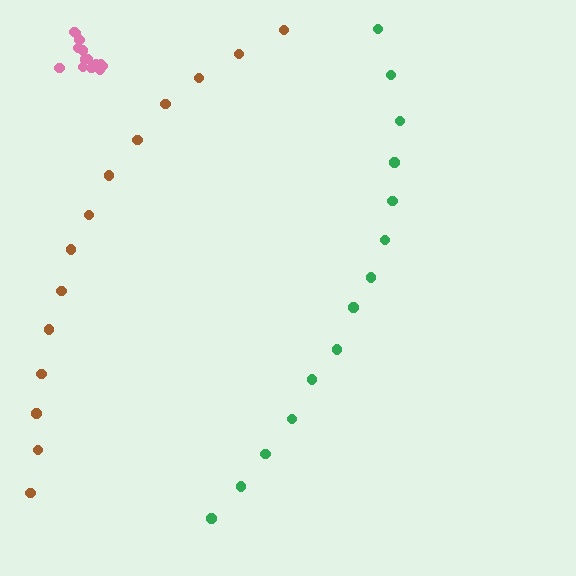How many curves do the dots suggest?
There are 3 distinct paths.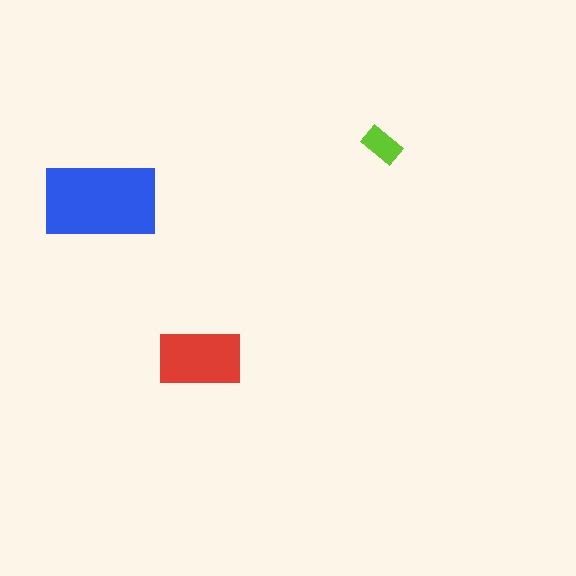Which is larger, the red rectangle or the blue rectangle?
The blue one.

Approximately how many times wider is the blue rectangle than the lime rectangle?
About 3 times wider.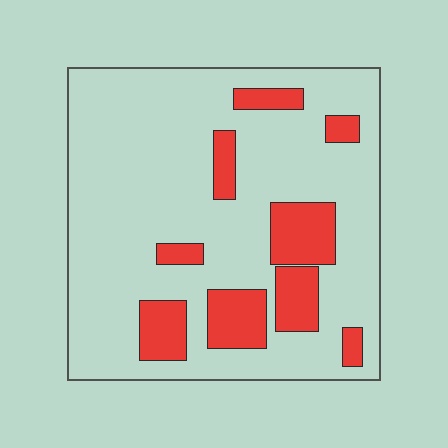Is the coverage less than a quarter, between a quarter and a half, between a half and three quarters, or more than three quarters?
Less than a quarter.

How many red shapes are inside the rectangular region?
9.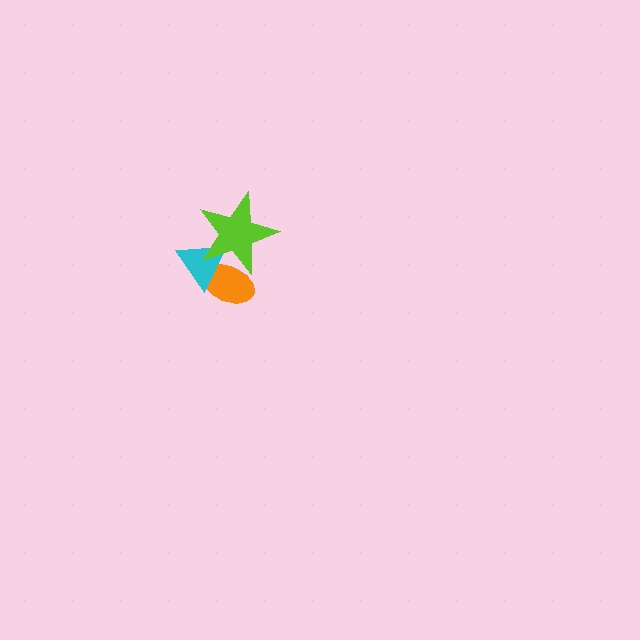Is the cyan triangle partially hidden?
Yes, it is partially covered by another shape.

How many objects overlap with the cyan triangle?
2 objects overlap with the cyan triangle.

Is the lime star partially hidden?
No, no other shape covers it.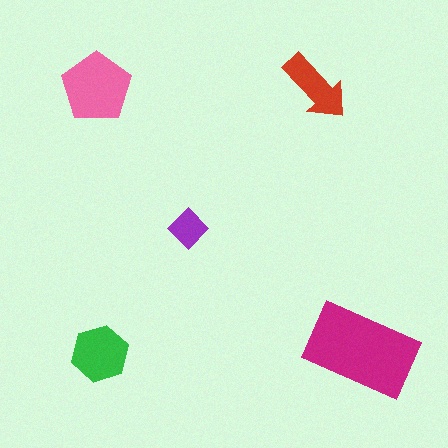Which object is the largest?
The magenta rectangle.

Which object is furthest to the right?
The magenta rectangle is rightmost.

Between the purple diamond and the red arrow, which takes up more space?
The red arrow.